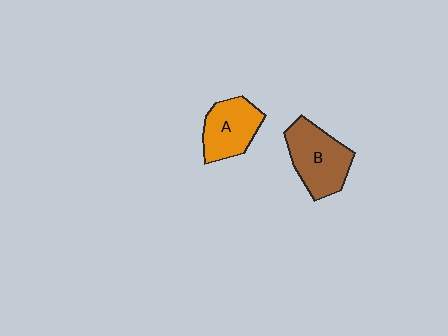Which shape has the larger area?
Shape B (brown).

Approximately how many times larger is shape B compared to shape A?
Approximately 1.2 times.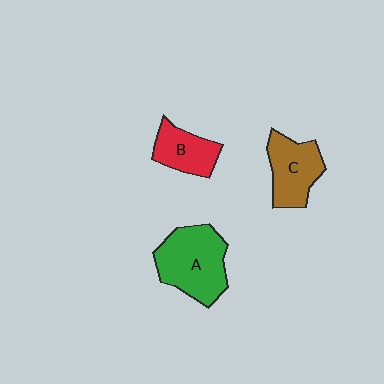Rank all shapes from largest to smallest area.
From largest to smallest: A (green), C (brown), B (red).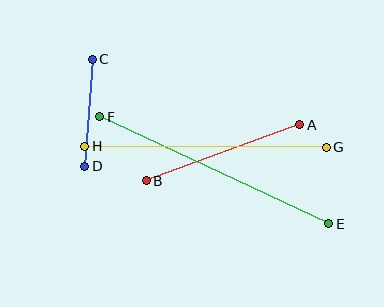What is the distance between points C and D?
The distance is approximately 107 pixels.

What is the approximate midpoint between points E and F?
The midpoint is at approximately (214, 170) pixels.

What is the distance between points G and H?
The distance is approximately 242 pixels.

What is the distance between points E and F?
The distance is approximately 253 pixels.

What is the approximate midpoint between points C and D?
The midpoint is at approximately (89, 113) pixels.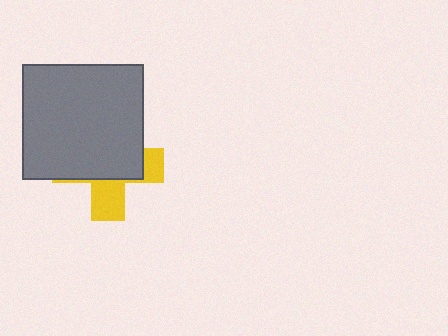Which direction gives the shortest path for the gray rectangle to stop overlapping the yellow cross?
Moving up gives the shortest separation.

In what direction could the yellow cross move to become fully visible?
The yellow cross could move down. That would shift it out from behind the gray rectangle entirely.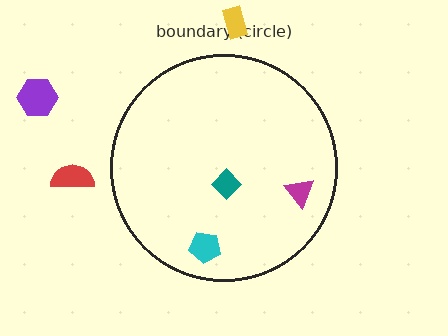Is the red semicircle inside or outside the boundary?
Outside.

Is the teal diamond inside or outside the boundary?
Inside.